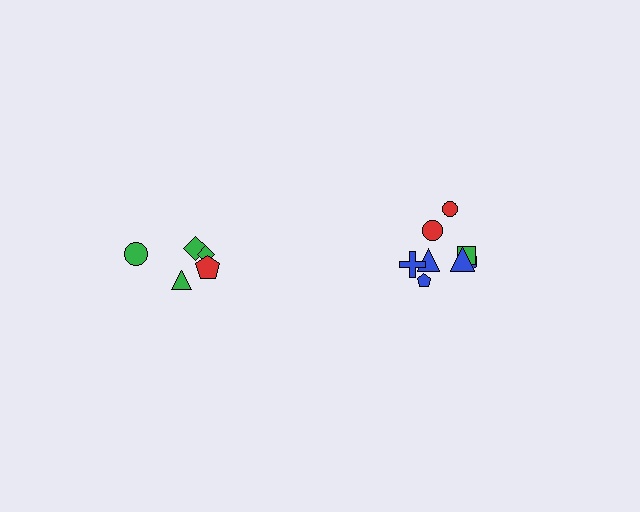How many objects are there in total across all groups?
There are 13 objects.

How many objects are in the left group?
There are 5 objects.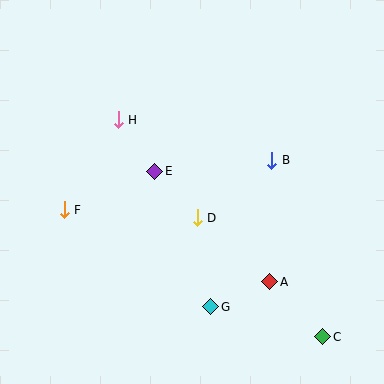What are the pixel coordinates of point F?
Point F is at (64, 210).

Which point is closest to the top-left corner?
Point H is closest to the top-left corner.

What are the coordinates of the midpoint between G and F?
The midpoint between G and F is at (138, 258).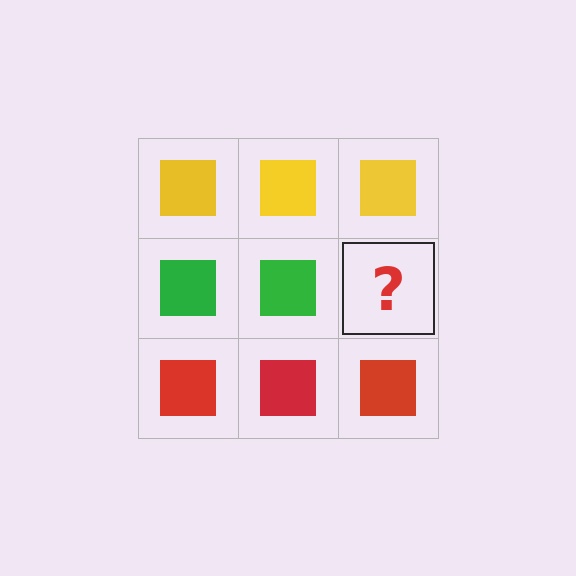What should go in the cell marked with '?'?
The missing cell should contain a green square.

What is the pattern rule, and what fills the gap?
The rule is that each row has a consistent color. The gap should be filled with a green square.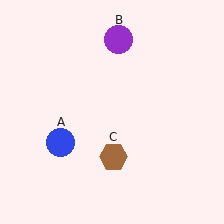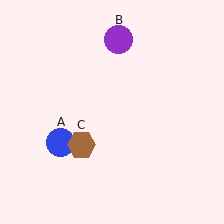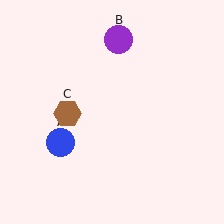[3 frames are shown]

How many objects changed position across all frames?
1 object changed position: brown hexagon (object C).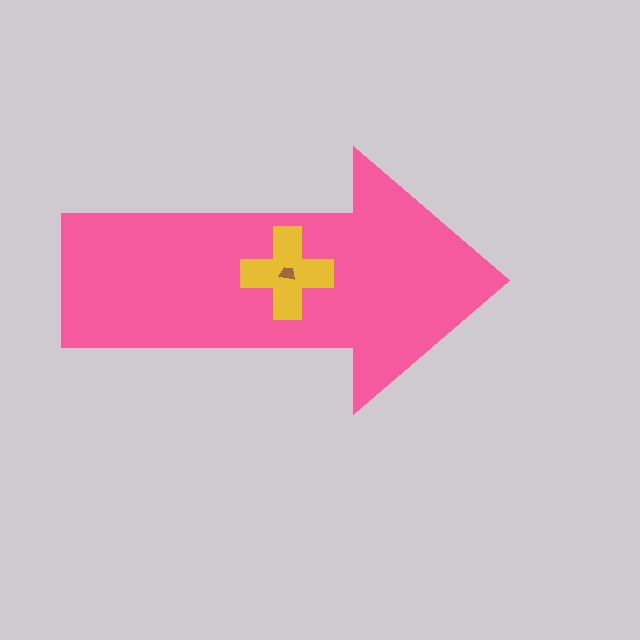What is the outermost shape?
The pink arrow.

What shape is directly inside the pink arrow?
The yellow cross.